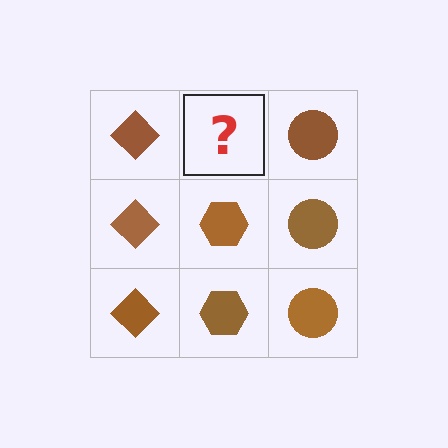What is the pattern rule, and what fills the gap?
The rule is that each column has a consistent shape. The gap should be filled with a brown hexagon.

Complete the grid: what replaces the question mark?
The question mark should be replaced with a brown hexagon.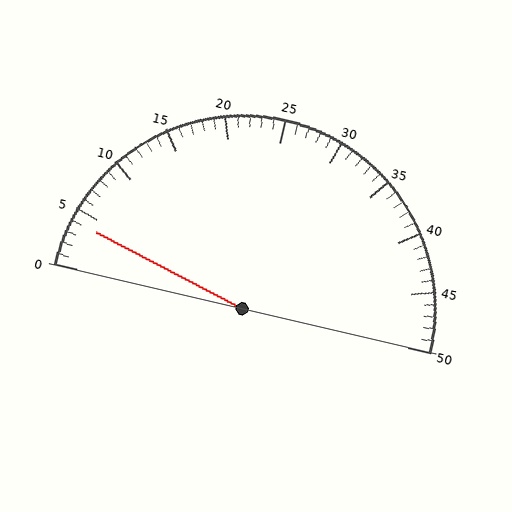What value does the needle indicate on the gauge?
The needle indicates approximately 4.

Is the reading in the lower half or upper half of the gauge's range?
The reading is in the lower half of the range (0 to 50).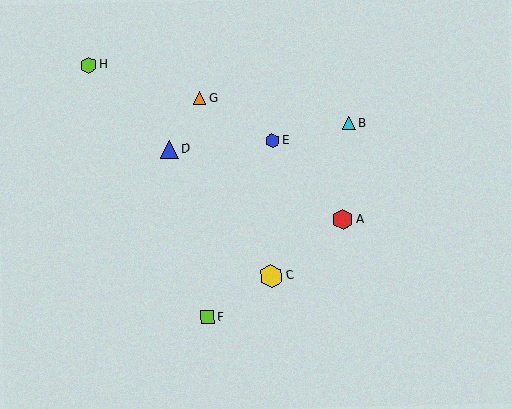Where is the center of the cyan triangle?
The center of the cyan triangle is at (349, 123).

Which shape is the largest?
The yellow hexagon (labeled C) is the largest.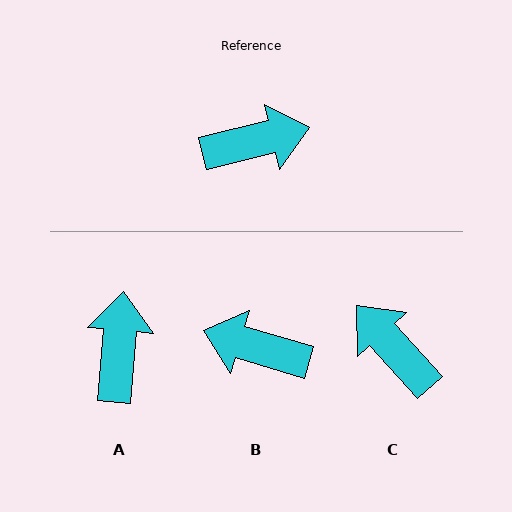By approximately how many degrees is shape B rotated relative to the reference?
Approximately 150 degrees counter-clockwise.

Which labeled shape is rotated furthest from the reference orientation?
B, about 150 degrees away.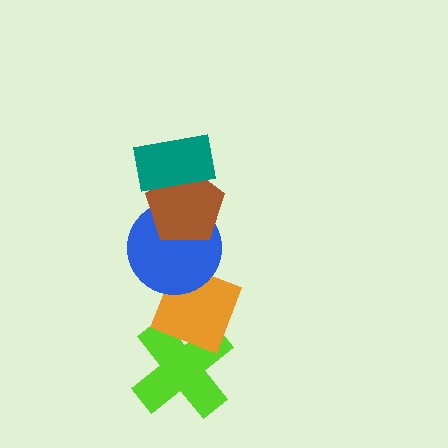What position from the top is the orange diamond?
The orange diamond is 4th from the top.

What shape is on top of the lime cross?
The orange diamond is on top of the lime cross.